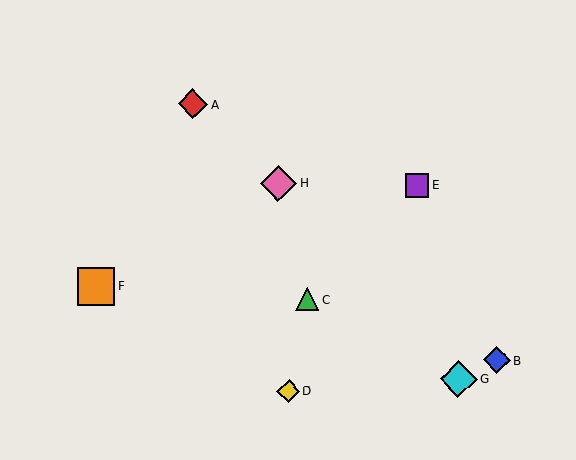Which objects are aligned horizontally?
Objects E, H are aligned horizontally.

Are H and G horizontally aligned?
No, H is at y≈183 and G is at y≈379.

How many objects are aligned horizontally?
2 objects (E, H) are aligned horizontally.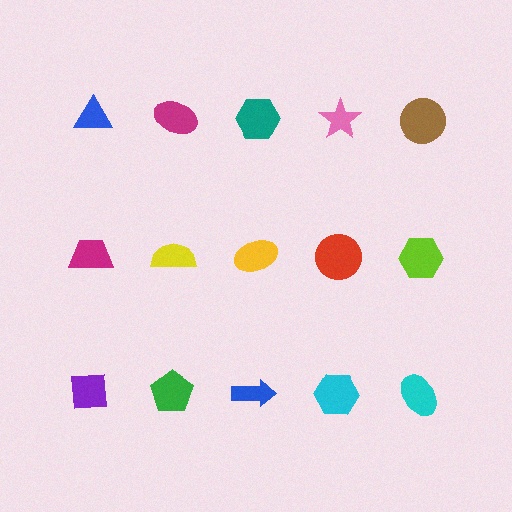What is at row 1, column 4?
A pink star.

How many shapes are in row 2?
5 shapes.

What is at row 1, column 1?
A blue triangle.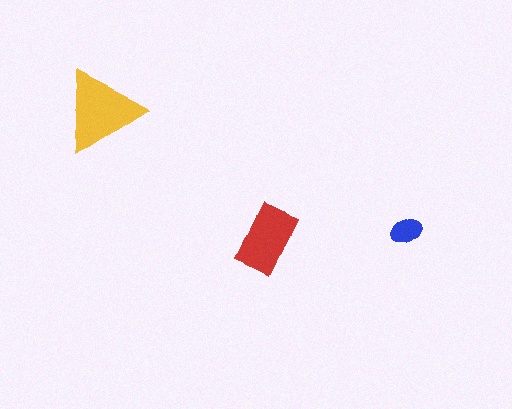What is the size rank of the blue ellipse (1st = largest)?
3rd.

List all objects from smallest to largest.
The blue ellipse, the red rectangle, the yellow triangle.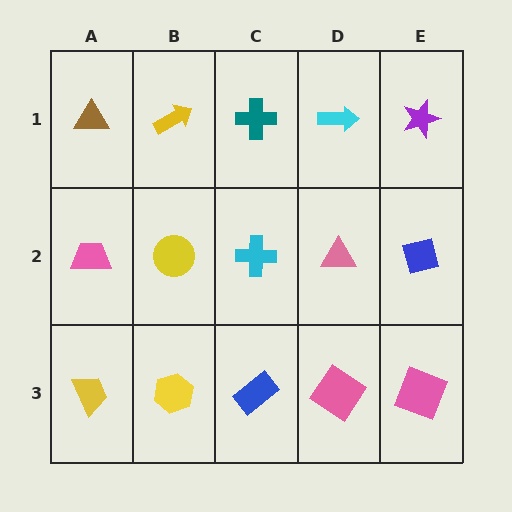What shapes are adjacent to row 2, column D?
A cyan arrow (row 1, column D), a pink diamond (row 3, column D), a cyan cross (row 2, column C), a blue square (row 2, column E).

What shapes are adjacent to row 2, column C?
A teal cross (row 1, column C), a blue rectangle (row 3, column C), a yellow circle (row 2, column B), a pink triangle (row 2, column D).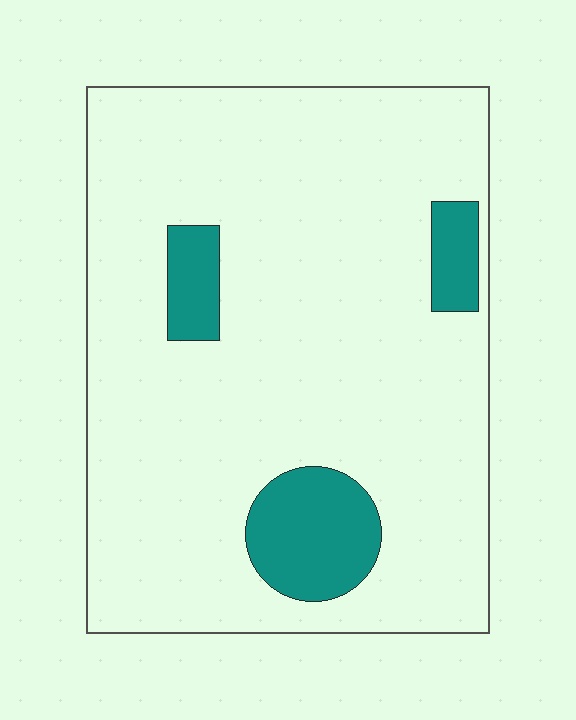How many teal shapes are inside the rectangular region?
3.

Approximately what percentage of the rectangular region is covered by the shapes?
Approximately 10%.